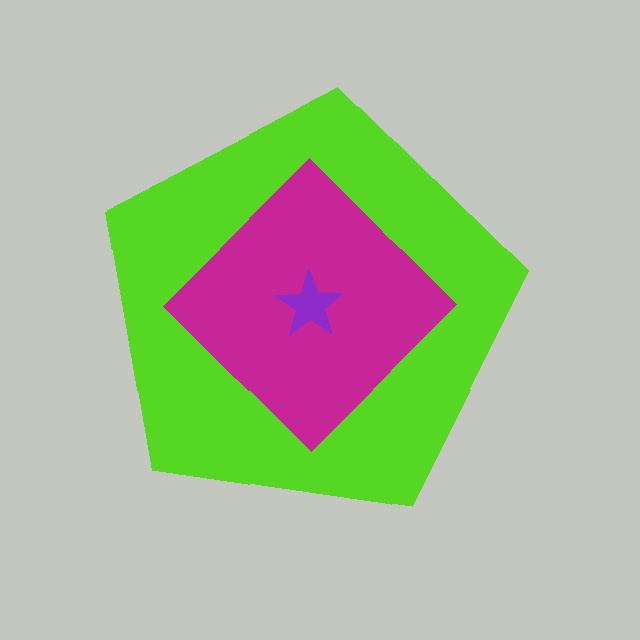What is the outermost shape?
The lime pentagon.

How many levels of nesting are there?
3.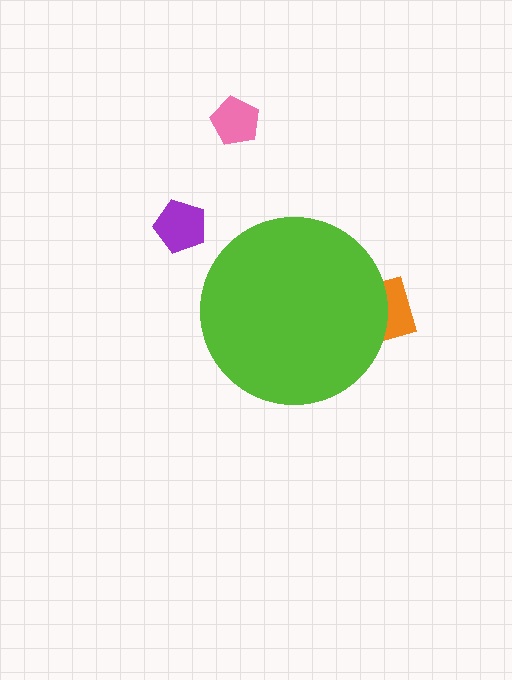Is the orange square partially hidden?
Yes, the orange square is partially hidden behind the lime circle.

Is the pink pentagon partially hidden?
No, the pink pentagon is fully visible.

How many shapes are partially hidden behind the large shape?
1 shape is partially hidden.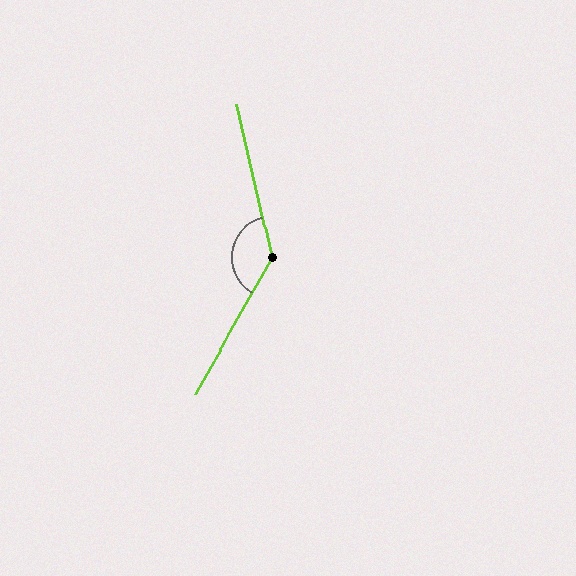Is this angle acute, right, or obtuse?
It is obtuse.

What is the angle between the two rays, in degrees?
Approximately 138 degrees.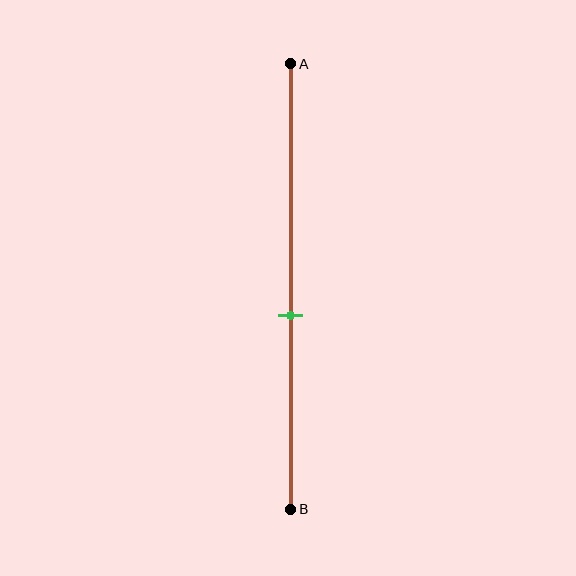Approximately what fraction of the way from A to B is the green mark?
The green mark is approximately 55% of the way from A to B.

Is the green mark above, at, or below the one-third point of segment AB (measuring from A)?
The green mark is below the one-third point of segment AB.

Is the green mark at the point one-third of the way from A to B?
No, the mark is at about 55% from A, not at the 33% one-third point.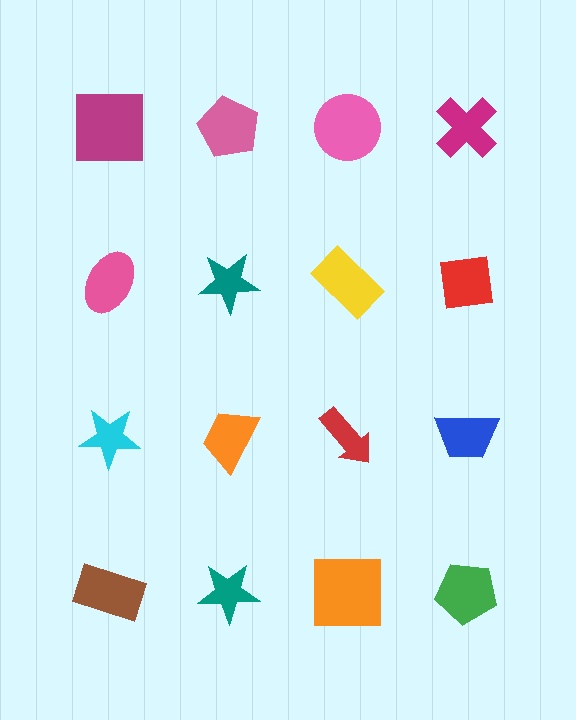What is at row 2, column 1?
A pink ellipse.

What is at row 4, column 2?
A teal star.